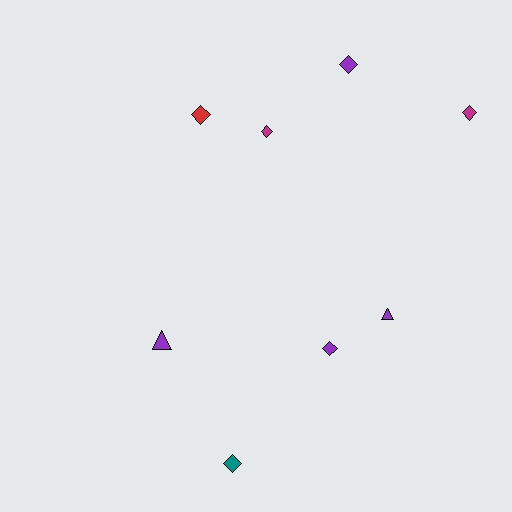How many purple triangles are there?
There are 2 purple triangles.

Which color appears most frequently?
Purple, with 4 objects.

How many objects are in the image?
There are 8 objects.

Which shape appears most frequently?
Diamond, with 6 objects.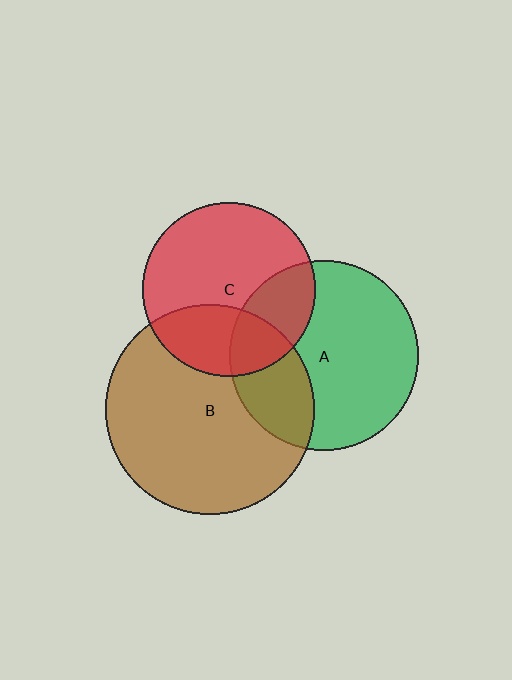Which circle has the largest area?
Circle B (brown).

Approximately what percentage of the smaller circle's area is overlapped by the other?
Approximately 30%.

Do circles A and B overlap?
Yes.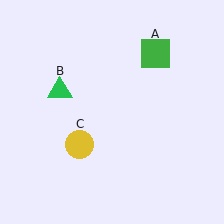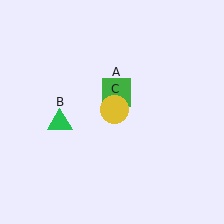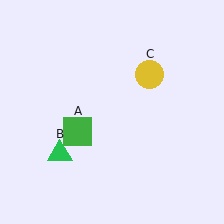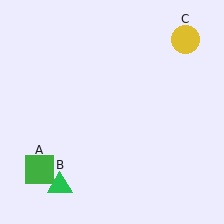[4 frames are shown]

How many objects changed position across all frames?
3 objects changed position: green square (object A), green triangle (object B), yellow circle (object C).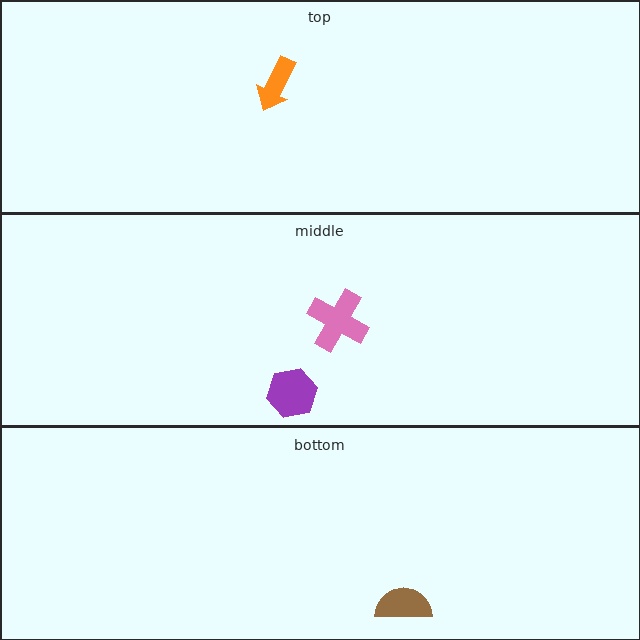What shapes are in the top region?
The orange arrow.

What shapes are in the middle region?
The purple hexagon, the pink cross.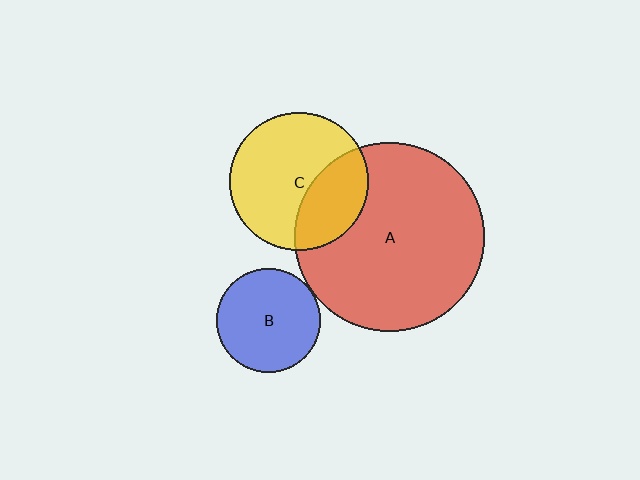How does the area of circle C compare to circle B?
Approximately 1.8 times.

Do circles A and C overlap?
Yes.